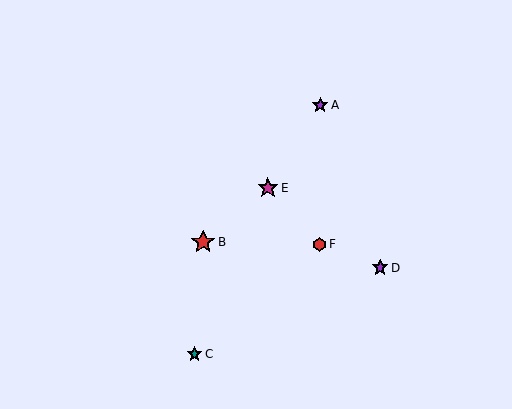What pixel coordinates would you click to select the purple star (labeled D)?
Click at (380, 268) to select the purple star D.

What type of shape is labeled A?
Shape A is a purple star.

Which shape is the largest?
The red star (labeled B) is the largest.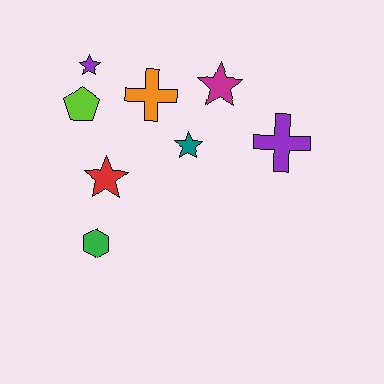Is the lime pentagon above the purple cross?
Yes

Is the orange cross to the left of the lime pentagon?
No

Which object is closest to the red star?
The green hexagon is closest to the red star.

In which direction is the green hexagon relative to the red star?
The green hexagon is below the red star.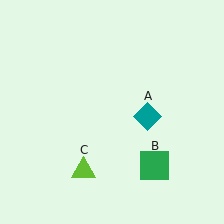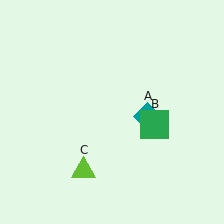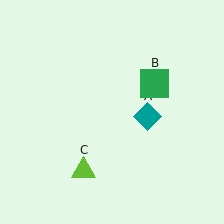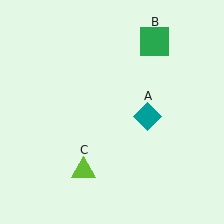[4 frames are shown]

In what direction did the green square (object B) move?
The green square (object B) moved up.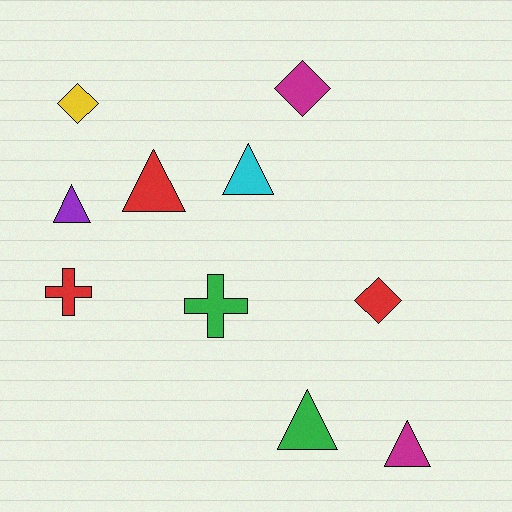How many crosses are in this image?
There are 2 crosses.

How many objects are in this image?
There are 10 objects.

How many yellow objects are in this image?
There is 1 yellow object.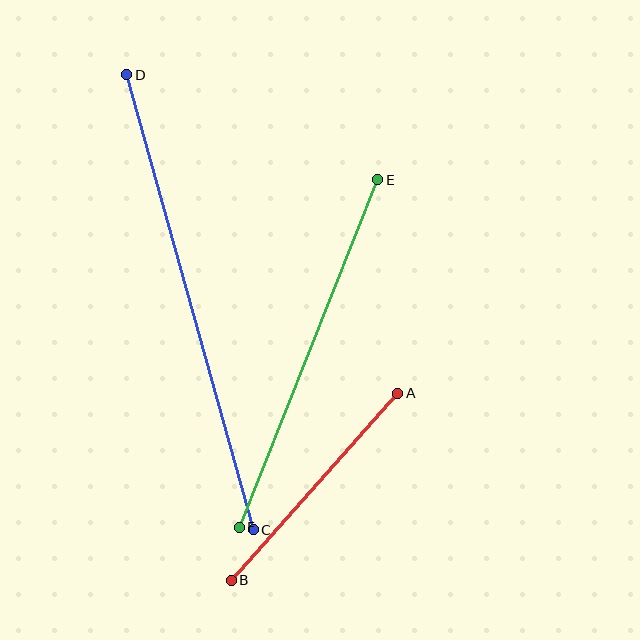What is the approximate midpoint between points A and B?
The midpoint is at approximately (314, 487) pixels.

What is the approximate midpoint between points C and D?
The midpoint is at approximately (190, 302) pixels.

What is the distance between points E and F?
The distance is approximately 374 pixels.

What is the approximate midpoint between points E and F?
The midpoint is at approximately (309, 354) pixels.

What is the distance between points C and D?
The distance is approximately 472 pixels.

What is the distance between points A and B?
The distance is approximately 250 pixels.